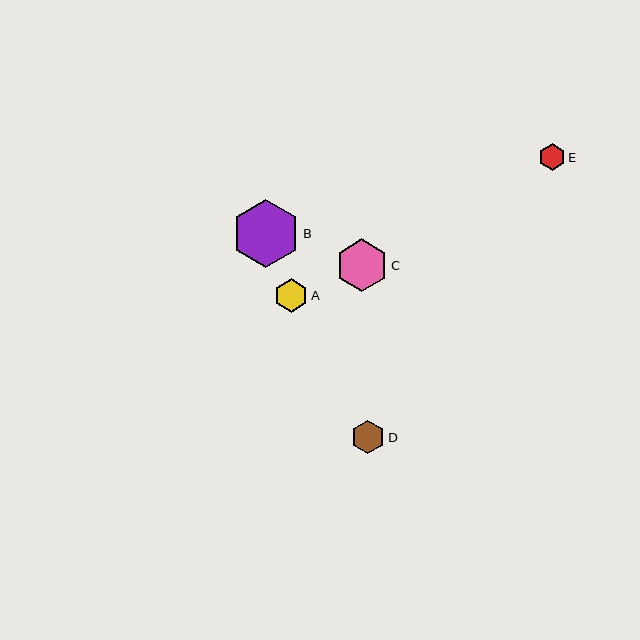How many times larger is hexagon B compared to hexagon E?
Hexagon B is approximately 2.6 times the size of hexagon E.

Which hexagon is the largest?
Hexagon B is the largest with a size of approximately 68 pixels.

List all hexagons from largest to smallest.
From largest to smallest: B, C, A, D, E.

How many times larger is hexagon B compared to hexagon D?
Hexagon B is approximately 2.0 times the size of hexagon D.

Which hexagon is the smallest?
Hexagon E is the smallest with a size of approximately 26 pixels.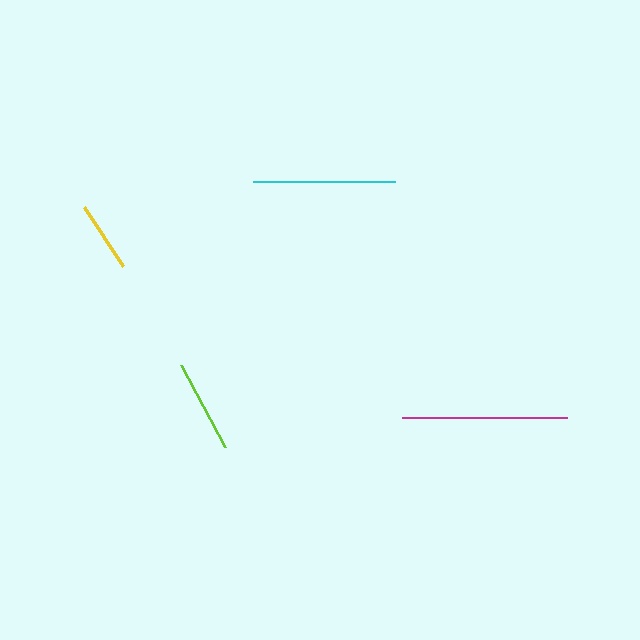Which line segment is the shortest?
The yellow line is the shortest at approximately 71 pixels.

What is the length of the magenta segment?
The magenta segment is approximately 165 pixels long.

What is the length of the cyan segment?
The cyan segment is approximately 142 pixels long.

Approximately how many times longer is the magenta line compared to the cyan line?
The magenta line is approximately 1.2 times the length of the cyan line.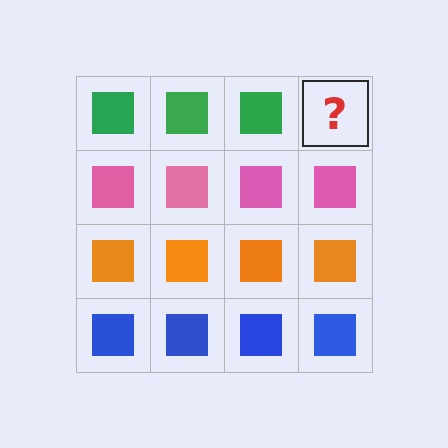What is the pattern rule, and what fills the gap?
The rule is that each row has a consistent color. The gap should be filled with a green square.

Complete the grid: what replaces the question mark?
The question mark should be replaced with a green square.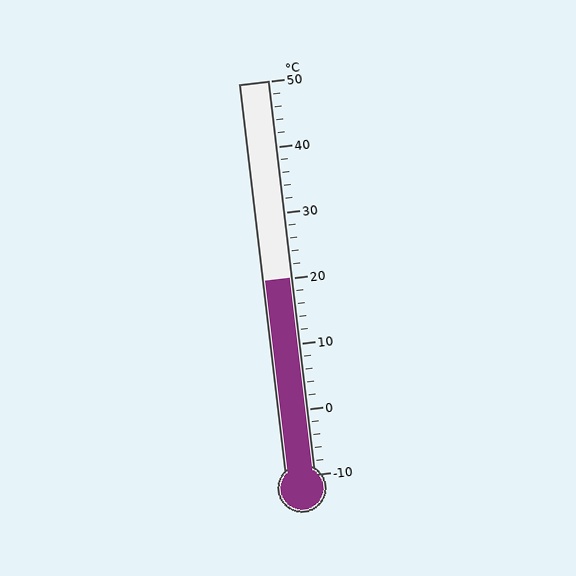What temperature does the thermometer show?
The thermometer shows approximately 20°C.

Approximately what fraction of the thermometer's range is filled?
The thermometer is filled to approximately 50% of its range.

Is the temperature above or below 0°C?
The temperature is above 0°C.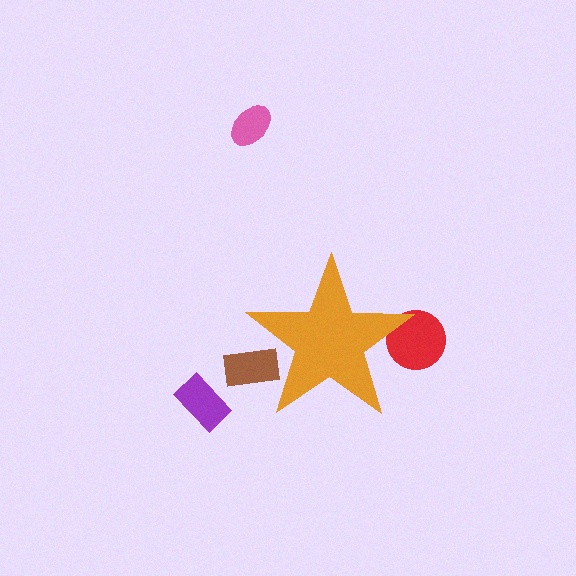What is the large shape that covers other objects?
An orange star.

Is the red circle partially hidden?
Yes, the red circle is partially hidden behind the orange star.